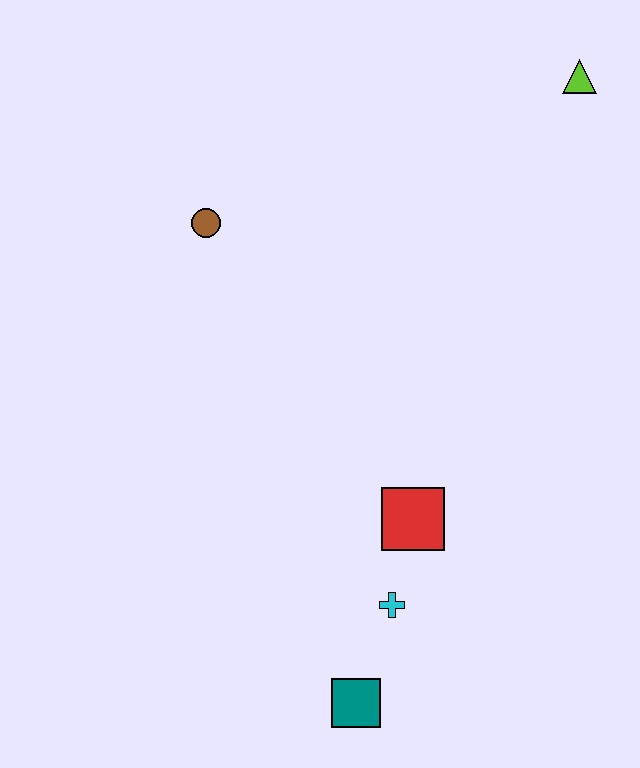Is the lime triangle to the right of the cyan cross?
Yes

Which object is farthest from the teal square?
The lime triangle is farthest from the teal square.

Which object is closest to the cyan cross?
The red square is closest to the cyan cross.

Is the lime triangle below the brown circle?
No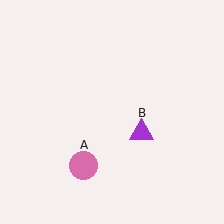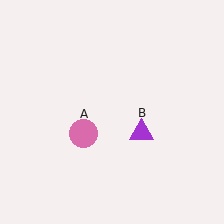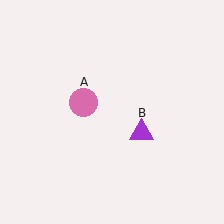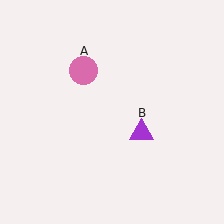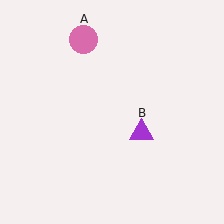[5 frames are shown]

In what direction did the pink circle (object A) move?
The pink circle (object A) moved up.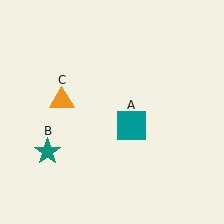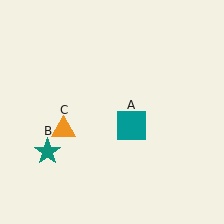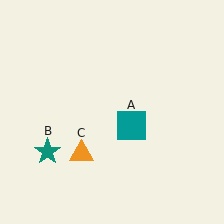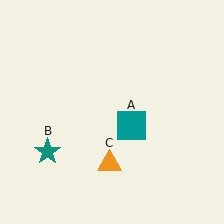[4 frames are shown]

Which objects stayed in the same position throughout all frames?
Teal square (object A) and teal star (object B) remained stationary.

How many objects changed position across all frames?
1 object changed position: orange triangle (object C).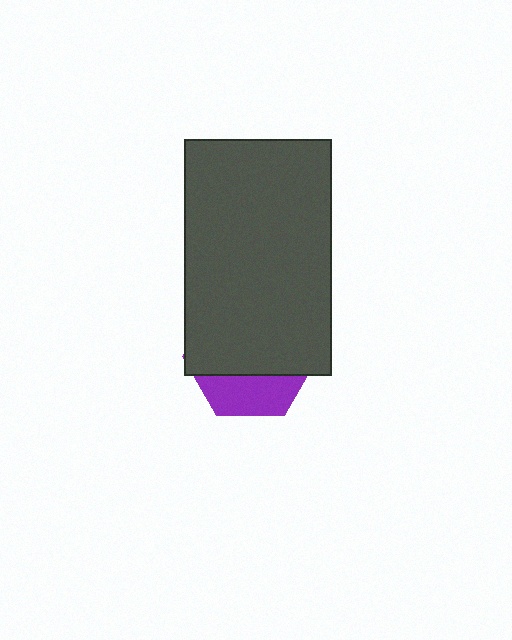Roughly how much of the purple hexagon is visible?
A small part of it is visible (roughly 30%).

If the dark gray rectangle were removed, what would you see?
You would see the complete purple hexagon.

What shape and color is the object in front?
The object in front is a dark gray rectangle.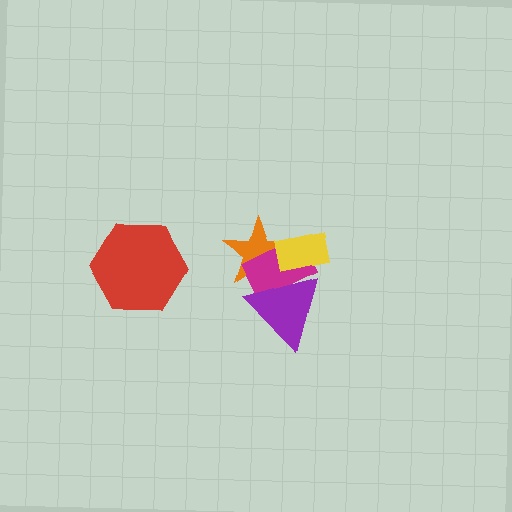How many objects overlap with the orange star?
3 objects overlap with the orange star.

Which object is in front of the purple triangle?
The yellow rectangle is in front of the purple triangle.